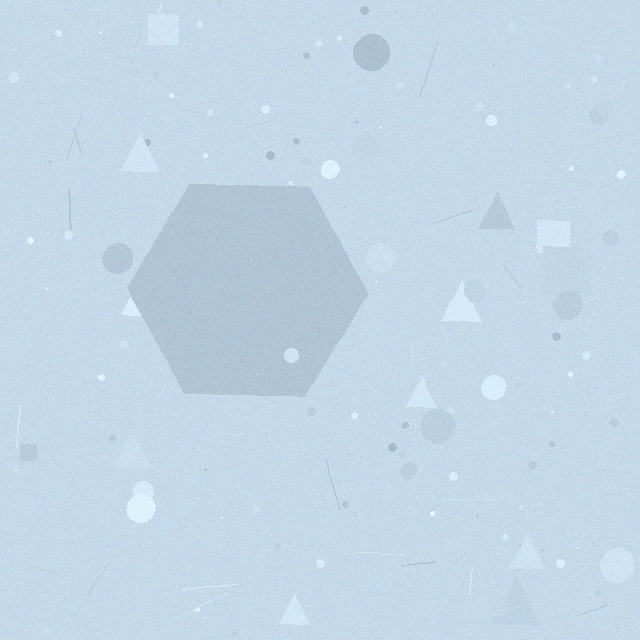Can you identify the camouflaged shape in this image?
The camouflaged shape is a hexagon.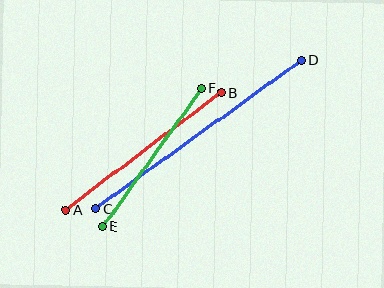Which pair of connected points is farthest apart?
Points C and D are farthest apart.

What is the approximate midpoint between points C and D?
The midpoint is at approximately (198, 135) pixels.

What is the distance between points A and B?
The distance is approximately 195 pixels.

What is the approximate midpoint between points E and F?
The midpoint is at approximately (152, 157) pixels.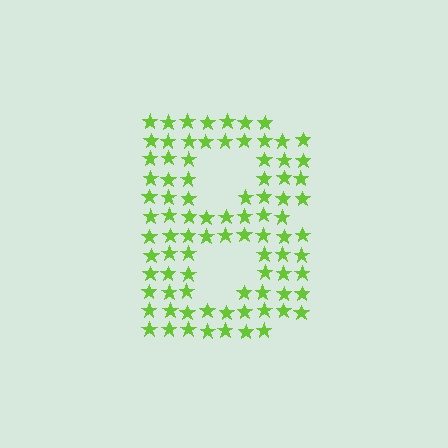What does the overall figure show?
The overall figure shows the letter B.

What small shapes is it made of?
It is made of small stars.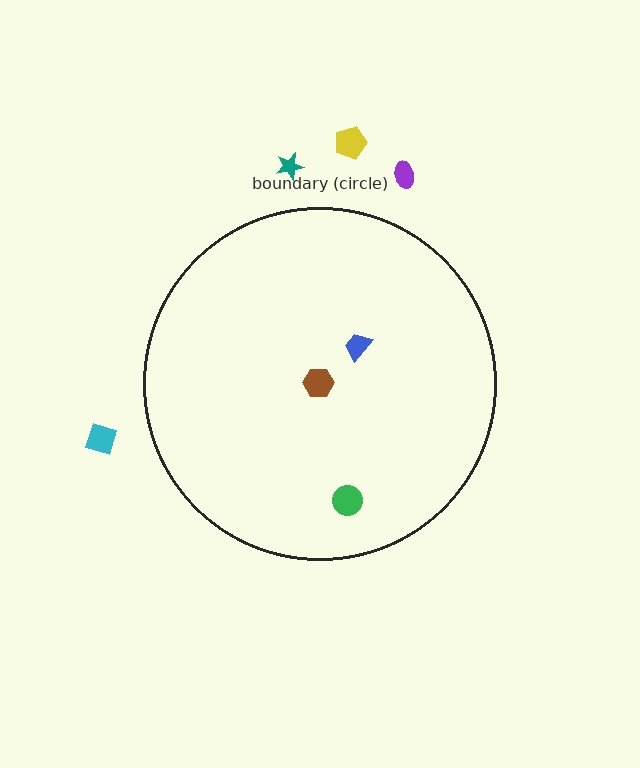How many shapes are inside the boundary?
3 inside, 4 outside.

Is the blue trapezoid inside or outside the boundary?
Inside.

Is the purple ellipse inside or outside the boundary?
Outside.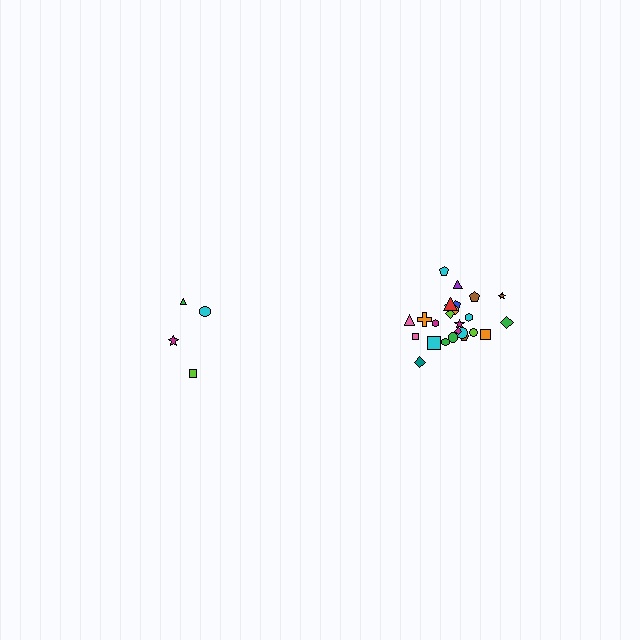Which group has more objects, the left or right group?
The right group.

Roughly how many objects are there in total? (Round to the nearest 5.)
Roughly 30 objects in total.